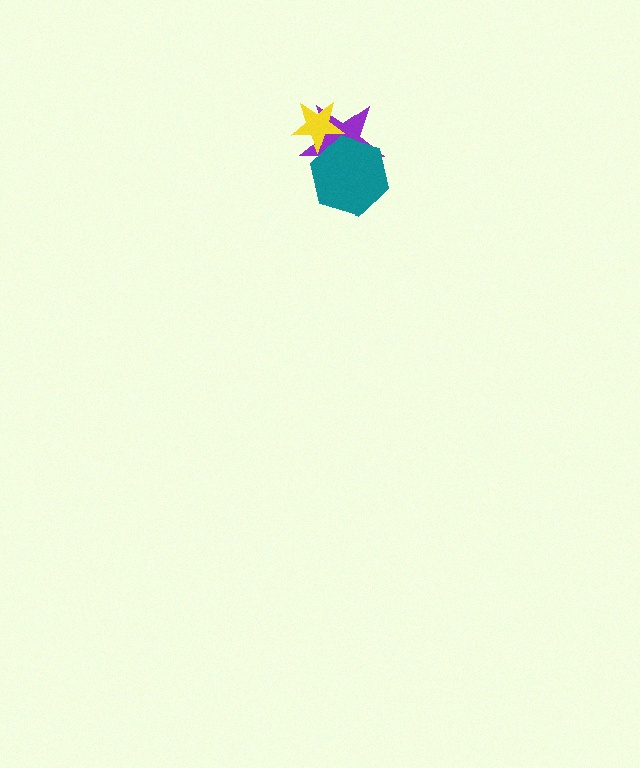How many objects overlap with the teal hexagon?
2 objects overlap with the teal hexagon.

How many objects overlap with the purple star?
2 objects overlap with the purple star.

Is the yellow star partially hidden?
Yes, it is partially covered by another shape.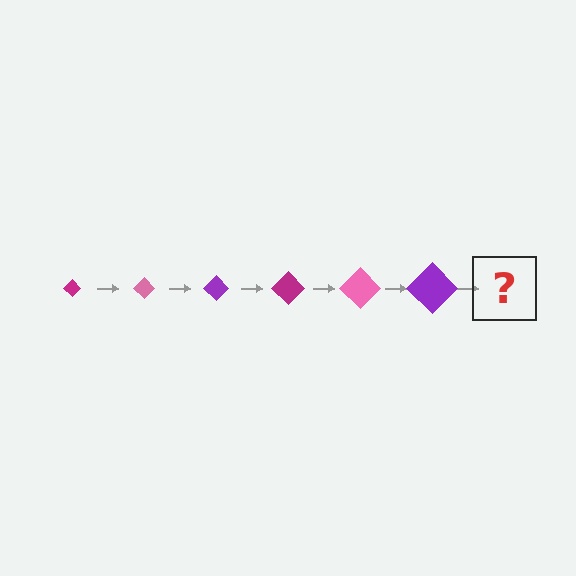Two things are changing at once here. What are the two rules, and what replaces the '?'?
The two rules are that the diamond grows larger each step and the color cycles through magenta, pink, and purple. The '?' should be a magenta diamond, larger than the previous one.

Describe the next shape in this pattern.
It should be a magenta diamond, larger than the previous one.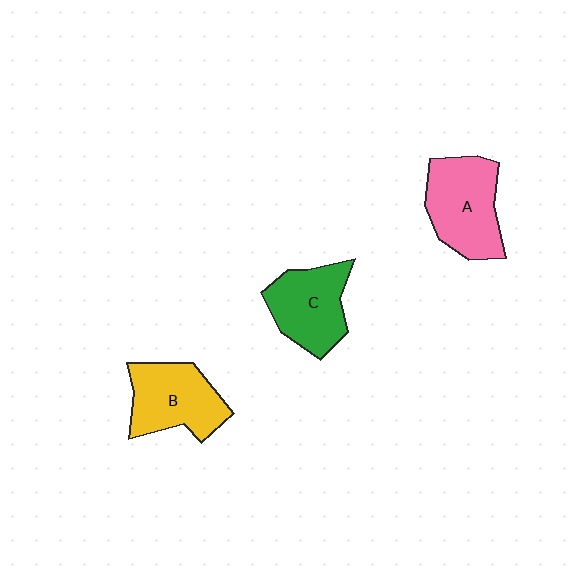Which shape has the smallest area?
Shape C (green).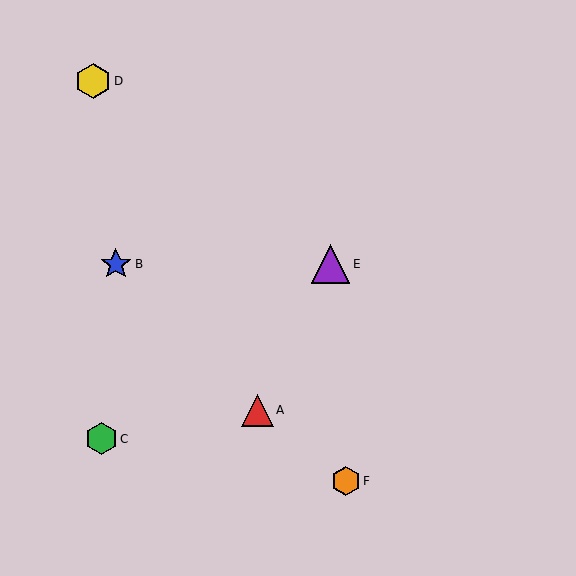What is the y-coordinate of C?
Object C is at y≈439.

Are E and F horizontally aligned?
No, E is at y≈264 and F is at y≈481.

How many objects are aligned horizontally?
2 objects (B, E) are aligned horizontally.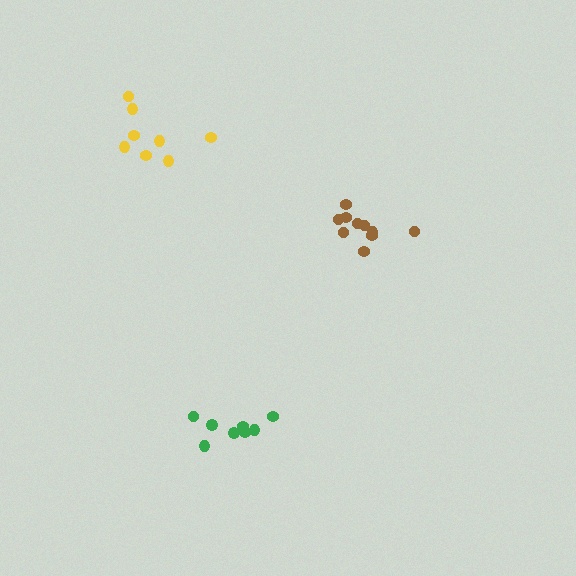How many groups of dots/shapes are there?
There are 3 groups.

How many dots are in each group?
Group 1: 8 dots, Group 2: 8 dots, Group 3: 10 dots (26 total).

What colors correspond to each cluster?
The clusters are colored: green, yellow, brown.